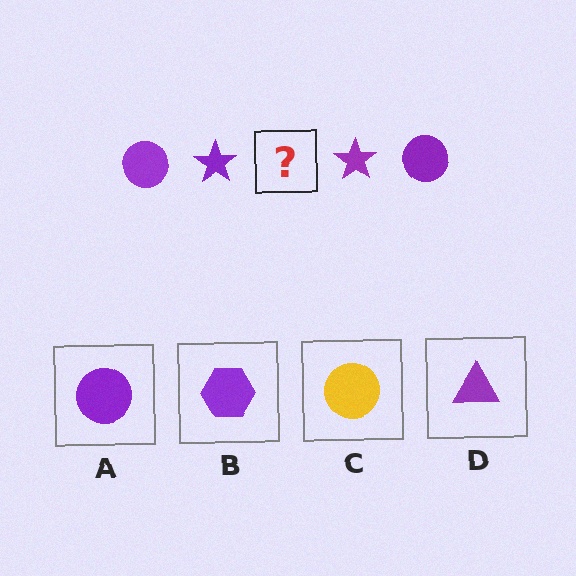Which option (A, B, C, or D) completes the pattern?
A.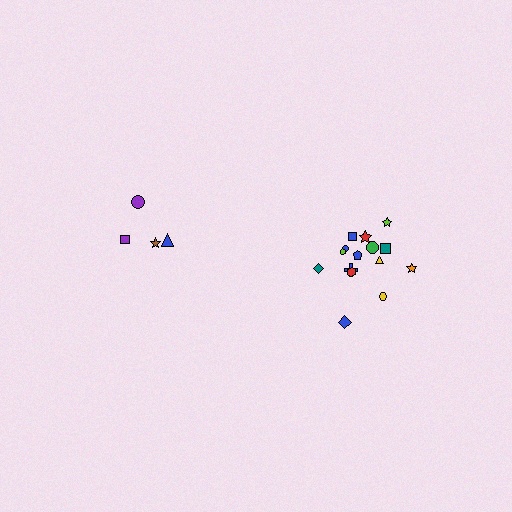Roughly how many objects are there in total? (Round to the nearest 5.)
Roughly 20 objects in total.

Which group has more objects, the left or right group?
The right group.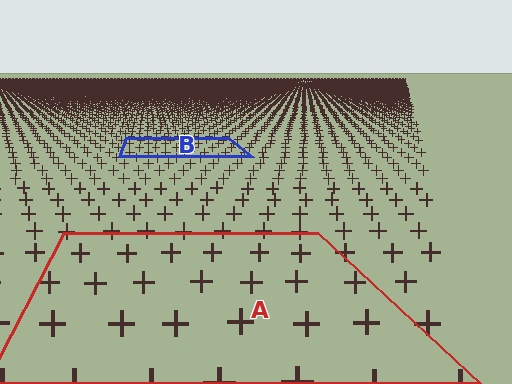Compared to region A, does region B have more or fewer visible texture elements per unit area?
Region B has more texture elements per unit area — they are packed more densely because it is farther away.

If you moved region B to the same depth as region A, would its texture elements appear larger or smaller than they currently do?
They would appear larger. At a closer depth, the same texture elements are projected at a bigger on-screen size.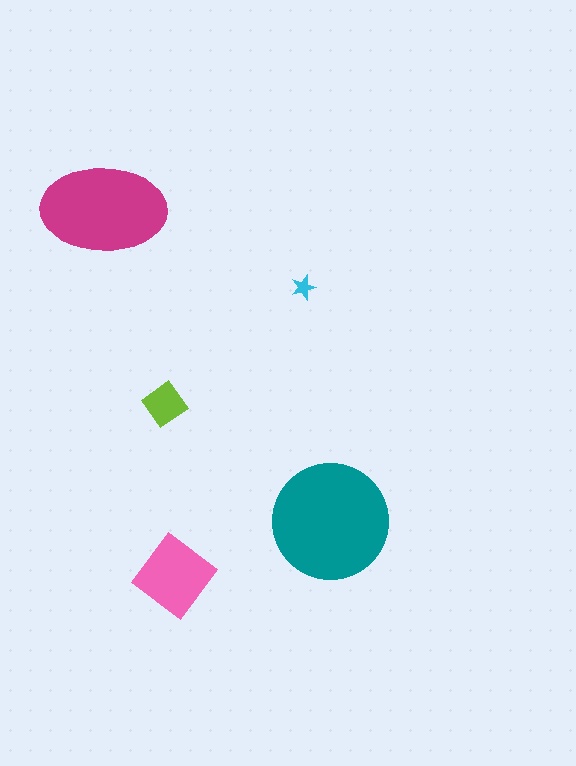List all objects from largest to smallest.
The teal circle, the magenta ellipse, the pink diamond, the lime diamond, the cyan star.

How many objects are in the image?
There are 5 objects in the image.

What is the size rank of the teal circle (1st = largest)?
1st.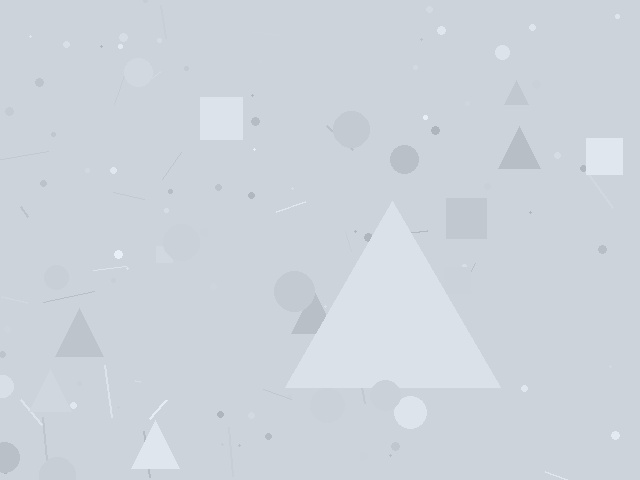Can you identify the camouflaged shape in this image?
The camouflaged shape is a triangle.